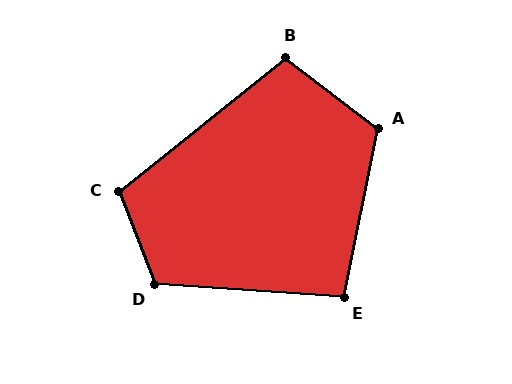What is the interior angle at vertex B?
Approximately 104 degrees (obtuse).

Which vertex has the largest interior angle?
A, at approximately 116 degrees.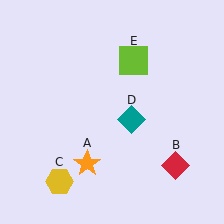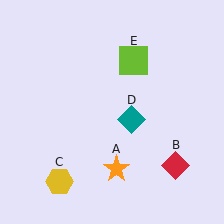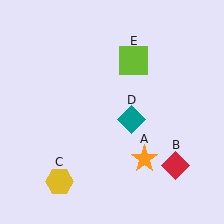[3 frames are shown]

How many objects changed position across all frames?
1 object changed position: orange star (object A).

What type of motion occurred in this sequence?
The orange star (object A) rotated counterclockwise around the center of the scene.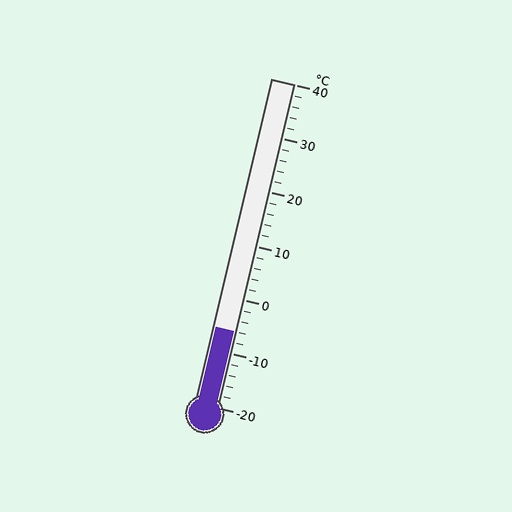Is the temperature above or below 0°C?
The temperature is below 0°C.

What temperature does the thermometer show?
The thermometer shows approximately -6°C.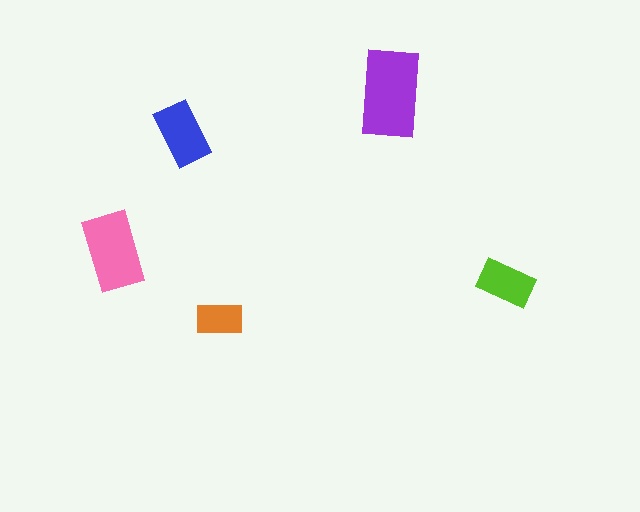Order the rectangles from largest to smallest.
the purple one, the pink one, the blue one, the lime one, the orange one.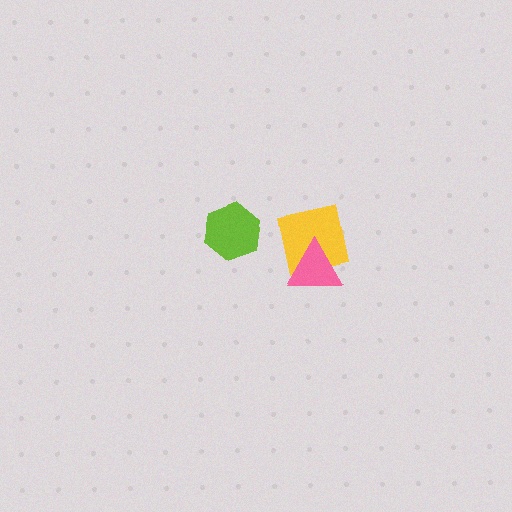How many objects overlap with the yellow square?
1 object overlaps with the yellow square.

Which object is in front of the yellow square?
The pink triangle is in front of the yellow square.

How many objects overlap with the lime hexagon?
0 objects overlap with the lime hexagon.